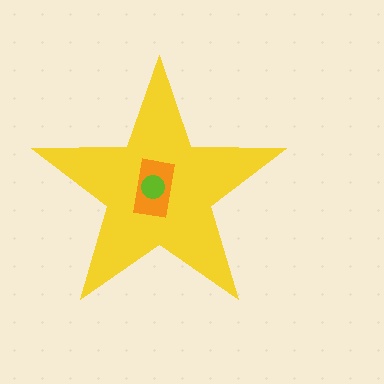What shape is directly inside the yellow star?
The orange rectangle.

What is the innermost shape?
The lime circle.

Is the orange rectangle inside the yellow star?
Yes.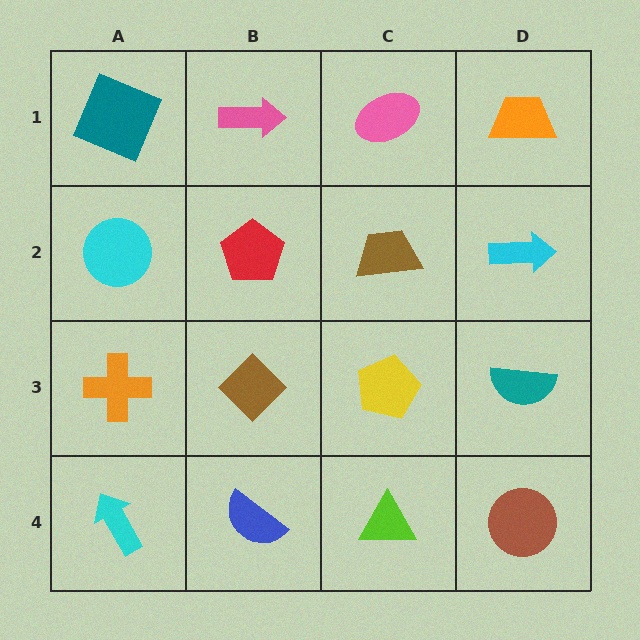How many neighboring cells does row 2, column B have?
4.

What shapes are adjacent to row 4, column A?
An orange cross (row 3, column A), a blue semicircle (row 4, column B).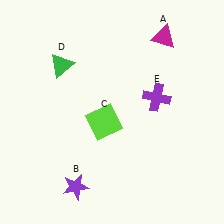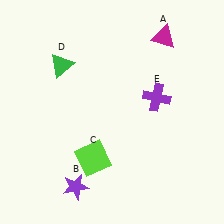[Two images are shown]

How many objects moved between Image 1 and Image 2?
1 object moved between the two images.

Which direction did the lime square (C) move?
The lime square (C) moved down.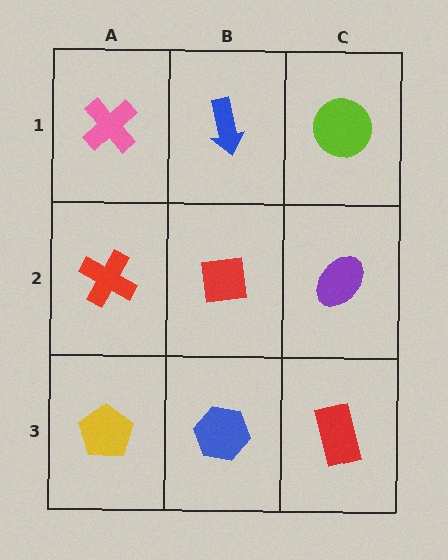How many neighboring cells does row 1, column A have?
2.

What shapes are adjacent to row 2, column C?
A lime circle (row 1, column C), a red rectangle (row 3, column C), a red square (row 2, column B).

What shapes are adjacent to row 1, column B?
A red square (row 2, column B), a pink cross (row 1, column A), a lime circle (row 1, column C).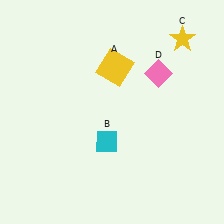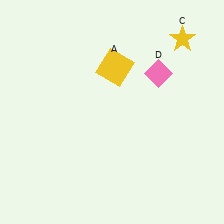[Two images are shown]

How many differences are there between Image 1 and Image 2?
There is 1 difference between the two images.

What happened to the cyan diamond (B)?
The cyan diamond (B) was removed in Image 2. It was in the bottom-left area of Image 1.